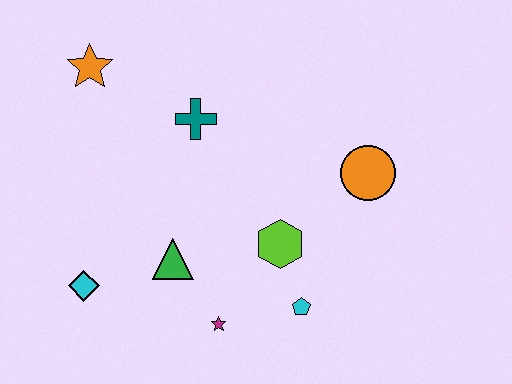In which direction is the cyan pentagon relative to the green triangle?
The cyan pentagon is to the right of the green triangle.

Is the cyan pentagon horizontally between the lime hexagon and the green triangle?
No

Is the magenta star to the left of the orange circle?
Yes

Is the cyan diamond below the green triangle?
Yes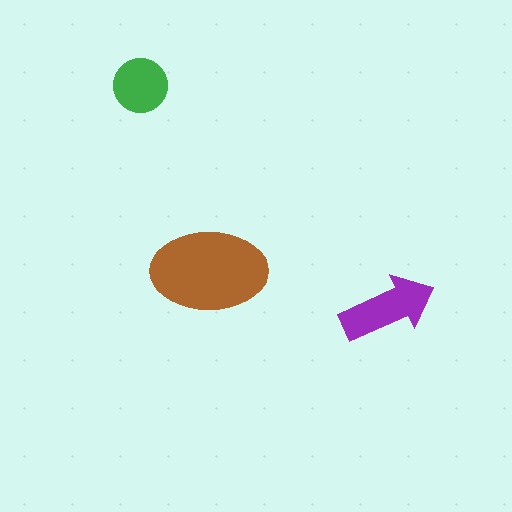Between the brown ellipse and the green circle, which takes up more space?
The brown ellipse.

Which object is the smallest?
The green circle.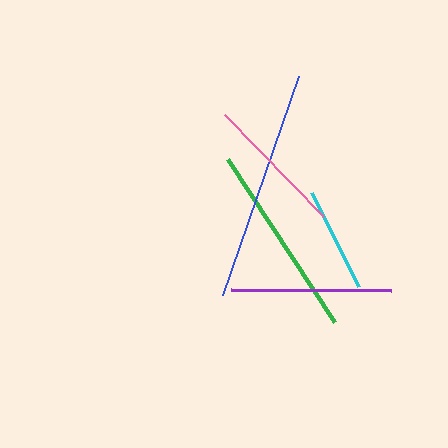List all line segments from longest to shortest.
From longest to shortest: blue, green, purple, pink, cyan.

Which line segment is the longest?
The blue line is the longest at approximately 232 pixels.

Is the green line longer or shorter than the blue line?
The blue line is longer than the green line.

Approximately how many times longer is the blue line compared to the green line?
The blue line is approximately 1.2 times the length of the green line.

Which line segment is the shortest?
The cyan line is the shortest at approximately 105 pixels.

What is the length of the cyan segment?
The cyan segment is approximately 105 pixels long.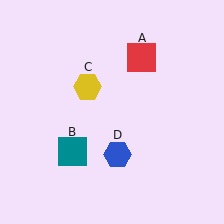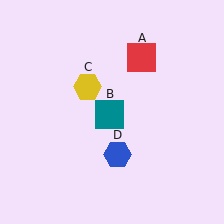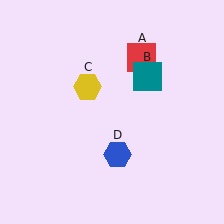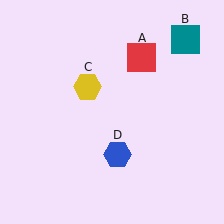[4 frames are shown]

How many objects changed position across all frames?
1 object changed position: teal square (object B).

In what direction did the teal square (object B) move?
The teal square (object B) moved up and to the right.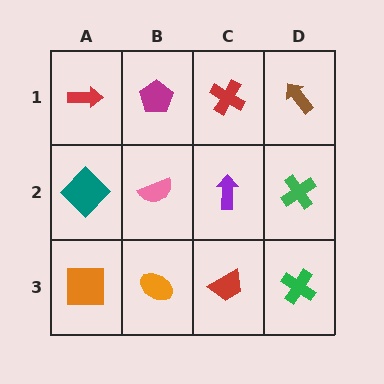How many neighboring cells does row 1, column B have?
3.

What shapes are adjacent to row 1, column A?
A teal diamond (row 2, column A), a magenta pentagon (row 1, column B).